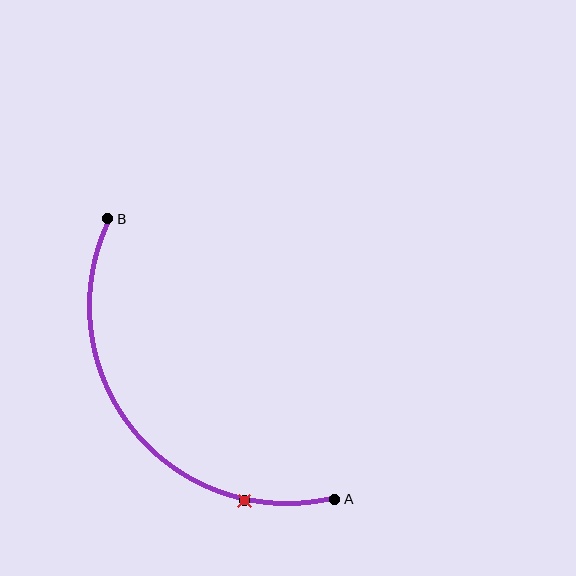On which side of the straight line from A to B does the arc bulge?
The arc bulges below and to the left of the straight line connecting A and B.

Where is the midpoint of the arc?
The arc midpoint is the point on the curve farthest from the straight line joining A and B. It sits below and to the left of that line.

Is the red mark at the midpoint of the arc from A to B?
No. The red mark lies on the arc but is closer to endpoint A. The arc midpoint would be at the point on the curve equidistant along the arc from both A and B.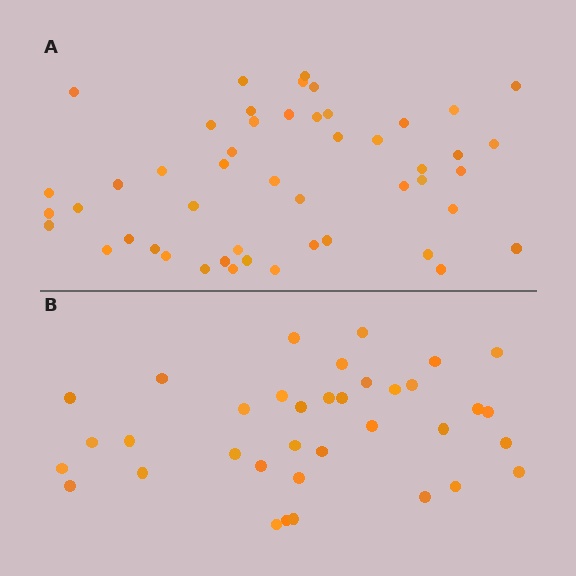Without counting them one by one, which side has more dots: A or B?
Region A (the top region) has more dots.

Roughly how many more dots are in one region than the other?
Region A has approximately 15 more dots than region B.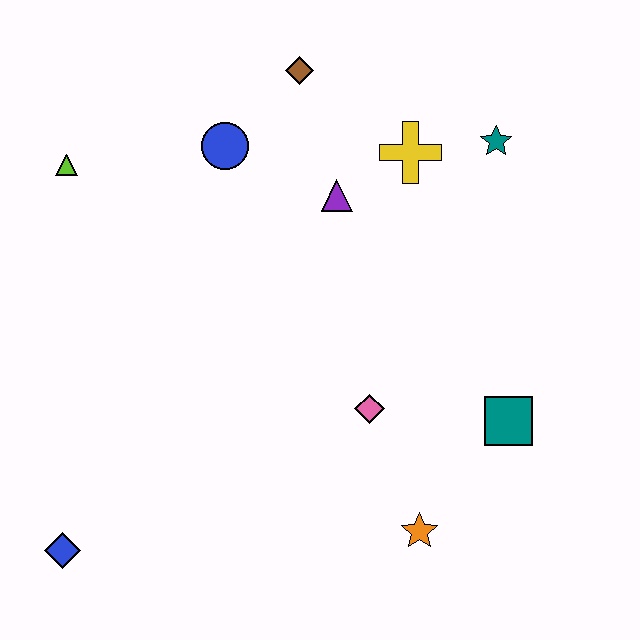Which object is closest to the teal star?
The yellow cross is closest to the teal star.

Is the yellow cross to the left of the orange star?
Yes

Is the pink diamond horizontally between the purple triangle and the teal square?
Yes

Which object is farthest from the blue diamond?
The teal star is farthest from the blue diamond.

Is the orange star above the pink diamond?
No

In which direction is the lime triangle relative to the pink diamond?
The lime triangle is to the left of the pink diamond.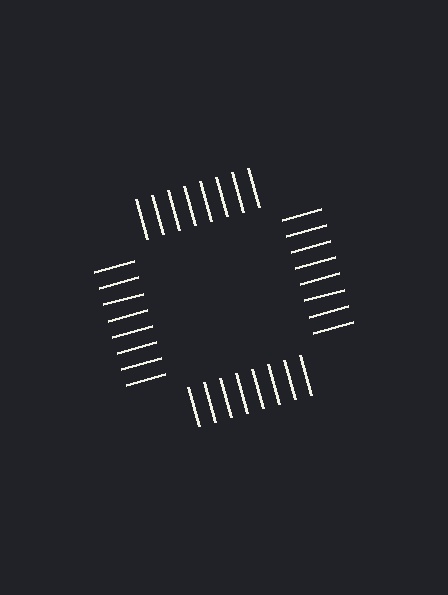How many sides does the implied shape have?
4 sides — the line-ends trace a square.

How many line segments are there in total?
32 — 8 along each of the 4 edges.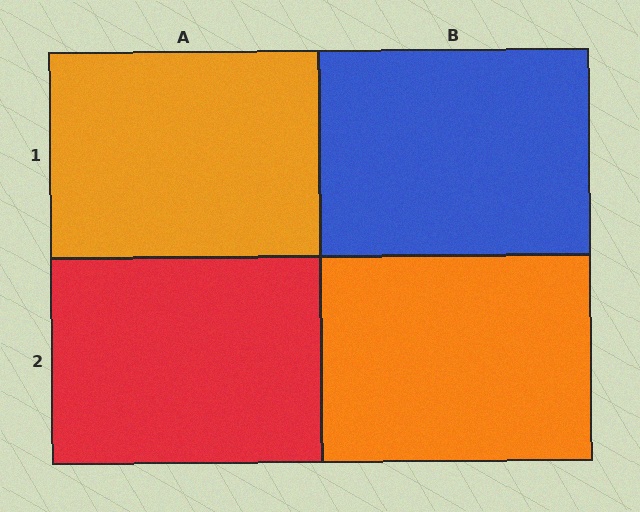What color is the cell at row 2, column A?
Red.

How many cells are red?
1 cell is red.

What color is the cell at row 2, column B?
Orange.